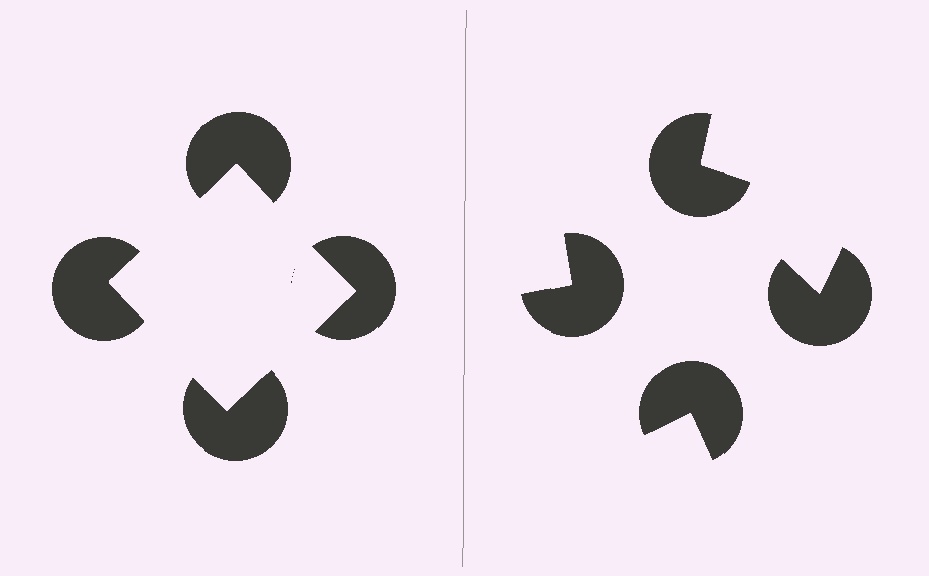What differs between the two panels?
The pac-man discs are positioned identically on both sides; only the wedge orientations differ. On the left they align to a square; on the right they are misaligned.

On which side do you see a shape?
An illusory square appears on the left side. On the right side the wedge cuts are rotated, so no coherent shape forms.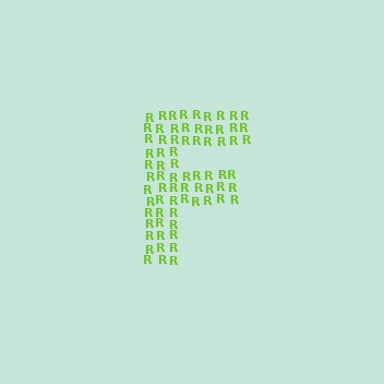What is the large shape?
The large shape is the letter F.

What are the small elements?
The small elements are letter R's.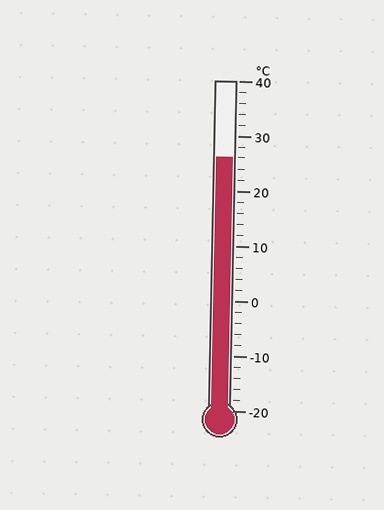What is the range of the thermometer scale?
The thermometer scale ranges from -20°C to 40°C.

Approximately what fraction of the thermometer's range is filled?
The thermometer is filled to approximately 75% of its range.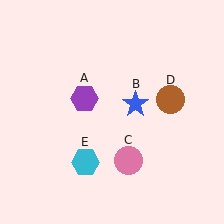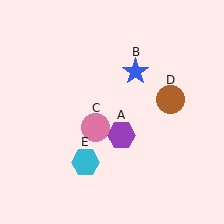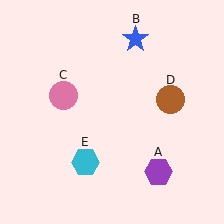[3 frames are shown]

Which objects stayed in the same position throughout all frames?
Brown circle (object D) and cyan hexagon (object E) remained stationary.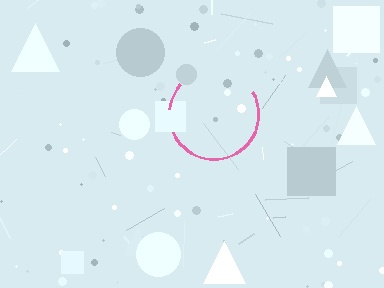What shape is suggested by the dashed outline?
The dashed outline suggests a circle.